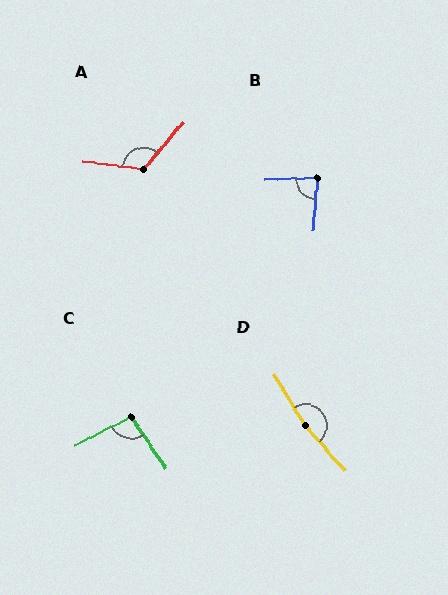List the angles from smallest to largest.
B (85°), C (97°), A (123°), D (169°).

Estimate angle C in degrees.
Approximately 97 degrees.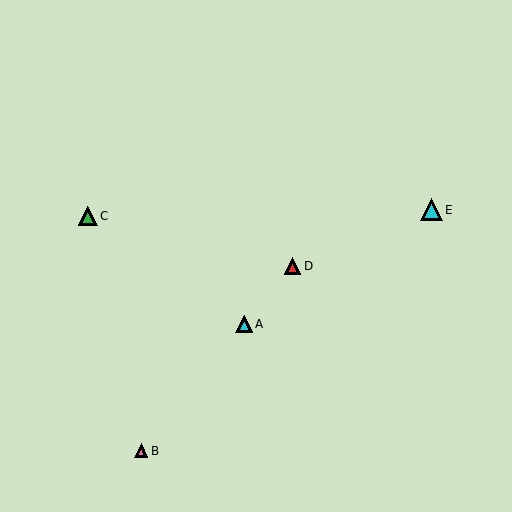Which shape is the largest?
The cyan triangle (labeled E) is the largest.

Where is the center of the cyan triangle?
The center of the cyan triangle is at (244, 324).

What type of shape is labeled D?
Shape D is a red triangle.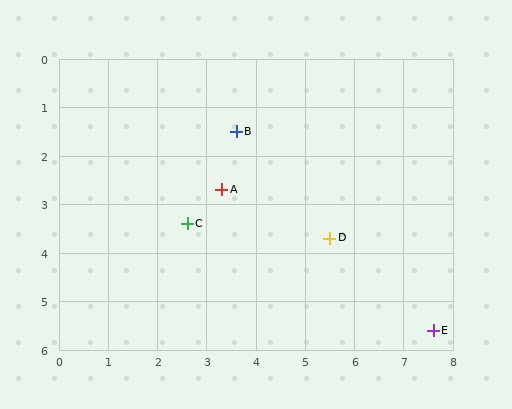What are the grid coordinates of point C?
Point C is at approximately (2.6, 3.4).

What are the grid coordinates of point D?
Point D is at approximately (5.5, 3.7).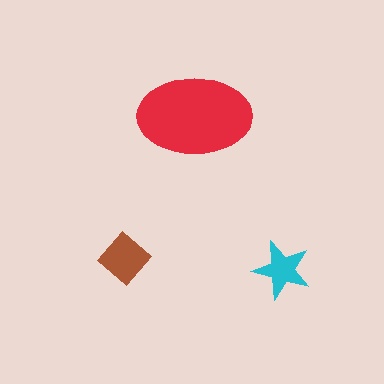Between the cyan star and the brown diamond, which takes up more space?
The brown diamond.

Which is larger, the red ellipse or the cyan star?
The red ellipse.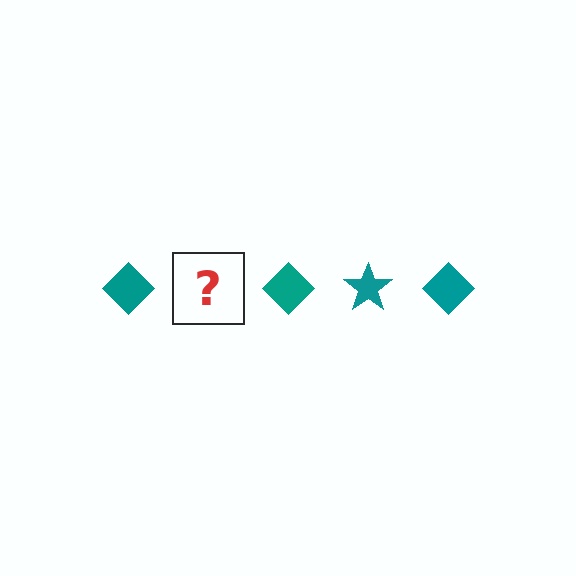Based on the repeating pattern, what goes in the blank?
The blank should be a teal star.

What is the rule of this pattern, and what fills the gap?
The rule is that the pattern cycles through diamond, star shapes in teal. The gap should be filled with a teal star.